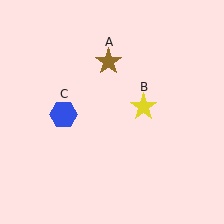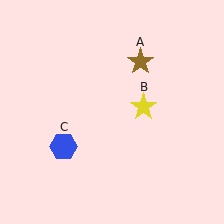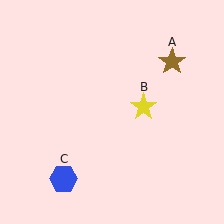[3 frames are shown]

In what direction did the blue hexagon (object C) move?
The blue hexagon (object C) moved down.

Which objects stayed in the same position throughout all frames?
Yellow star (object B) remained stationary.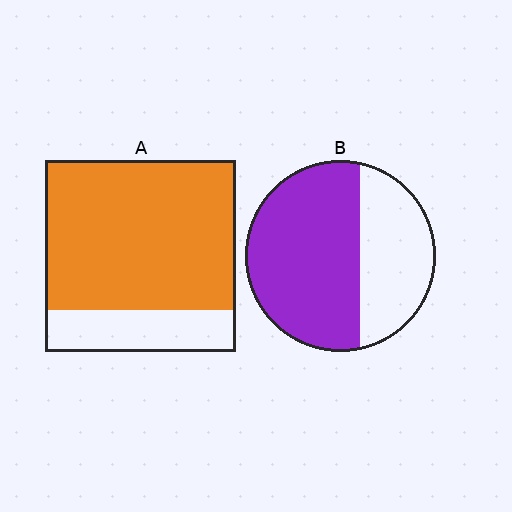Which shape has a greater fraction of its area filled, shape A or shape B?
Shape A.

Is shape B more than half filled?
Yes.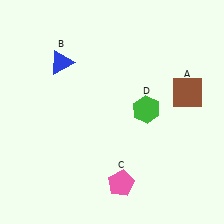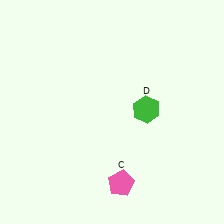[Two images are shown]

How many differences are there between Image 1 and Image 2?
There are 2 differences between the two images.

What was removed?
The brown square (A), the blue triangle (B) were removed in Image 2.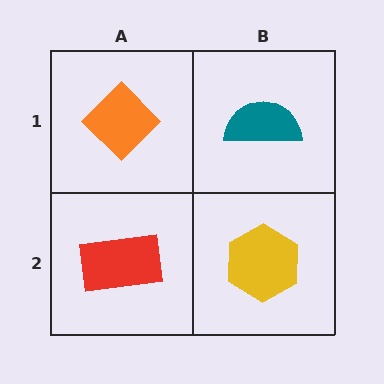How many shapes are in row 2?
2 shapes.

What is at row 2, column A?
A red rectangle.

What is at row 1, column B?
A teal semicircle.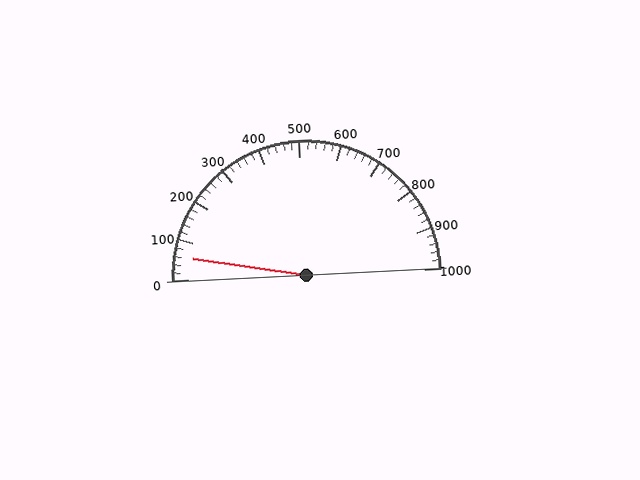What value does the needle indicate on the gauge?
The needle indicates approximately 60.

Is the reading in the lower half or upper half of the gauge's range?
The reading is in the lower half of the range (0 to 1000).